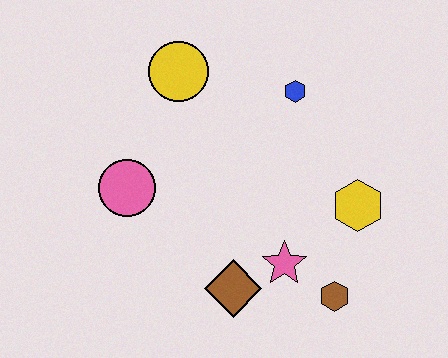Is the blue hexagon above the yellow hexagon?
Yes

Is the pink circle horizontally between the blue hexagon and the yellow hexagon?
No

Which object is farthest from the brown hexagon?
The yellow circle is farthest from the brown hexagon.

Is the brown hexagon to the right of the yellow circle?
Yes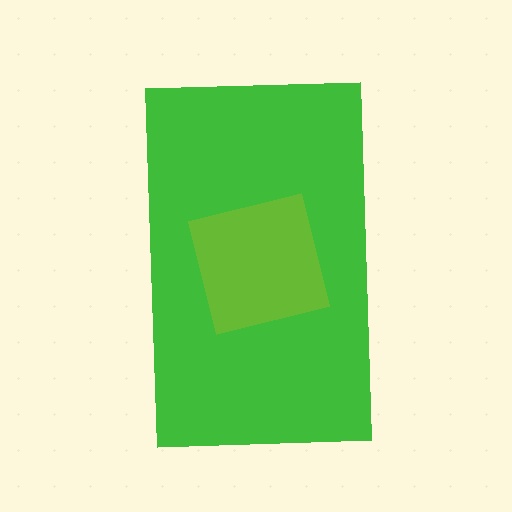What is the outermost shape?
The green rectangle.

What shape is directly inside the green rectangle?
The lime square.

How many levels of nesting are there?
2.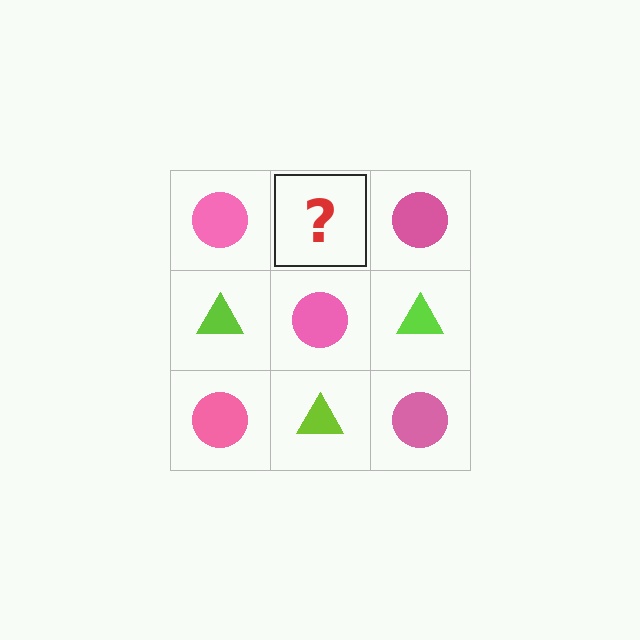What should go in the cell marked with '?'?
The missing cell should contain a lime triangle.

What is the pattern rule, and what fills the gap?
The rule is that it alternates pink circle and lime triangle in a checkerboard pattern. The gap should be filled with a lime triangle.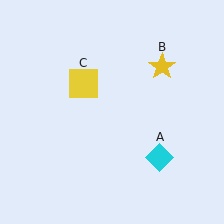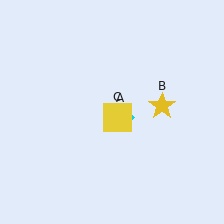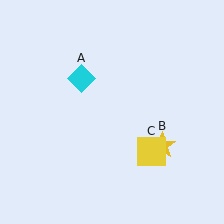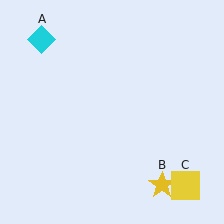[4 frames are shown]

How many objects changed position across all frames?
3 objects changed position: cyan diamond (object A), yellow star (object B), yellow square (object C).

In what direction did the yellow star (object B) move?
The yellow star (object B) moved down.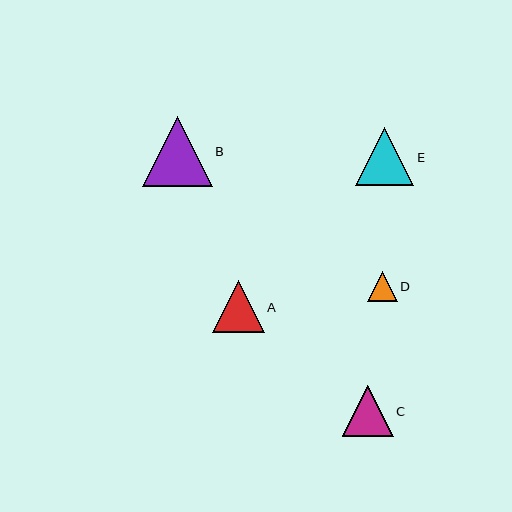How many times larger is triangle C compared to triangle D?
Triangle C is approximately 1.7 times the size of triangle D.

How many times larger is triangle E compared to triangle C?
Triangle E is approximately 1.1 times the size of triangle C.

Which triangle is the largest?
Triangle B is the largest with a size of approximately 70 pixels.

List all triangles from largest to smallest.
From largest to smallest: B, E, A, C, D.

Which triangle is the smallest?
Triangle D is the smallest with a size of approximately 30 pixels.